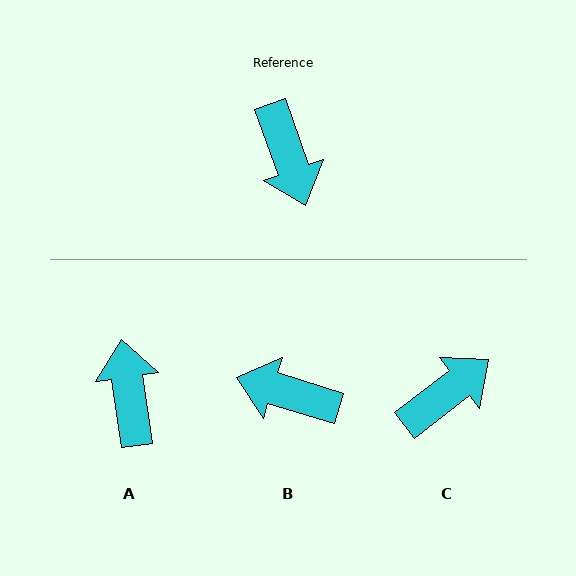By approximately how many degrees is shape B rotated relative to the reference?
Approximately 127 degrees clockwise.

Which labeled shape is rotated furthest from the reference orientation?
A, about 169 degrees away.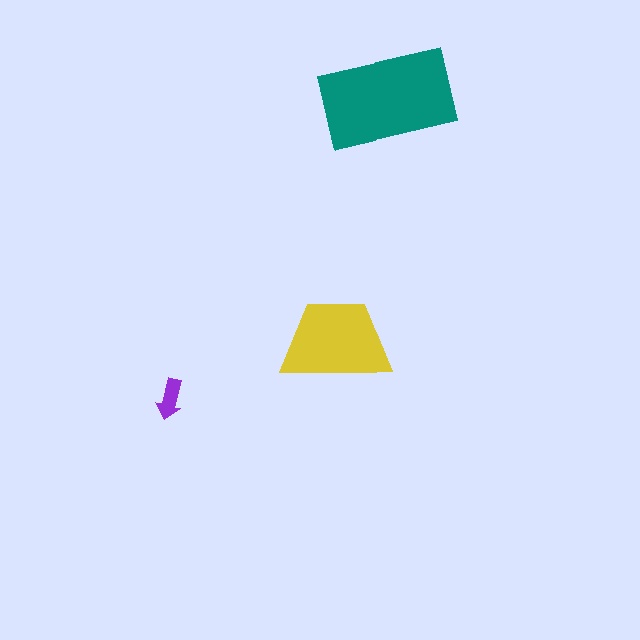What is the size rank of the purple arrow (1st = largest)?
3rd.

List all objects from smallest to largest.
The purple arrow, the yellow trapezoid, the teal rectangle.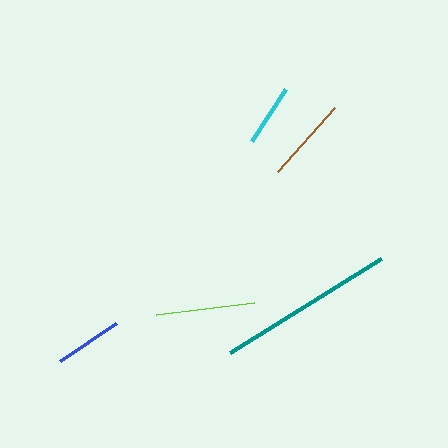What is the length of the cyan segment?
The cyan segment is approximately 63 pixels long.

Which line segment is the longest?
The teal line is the longest at approximately 177 pixels.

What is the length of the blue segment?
The blue segment is approximately 68 pixels long.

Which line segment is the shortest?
The cyan line is the shortest at approximately 63 pixels.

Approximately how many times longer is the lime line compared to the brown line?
The lime line is approximately 1.2 times the length of the brown line.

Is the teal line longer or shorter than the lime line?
The teal line is longer than the lime line.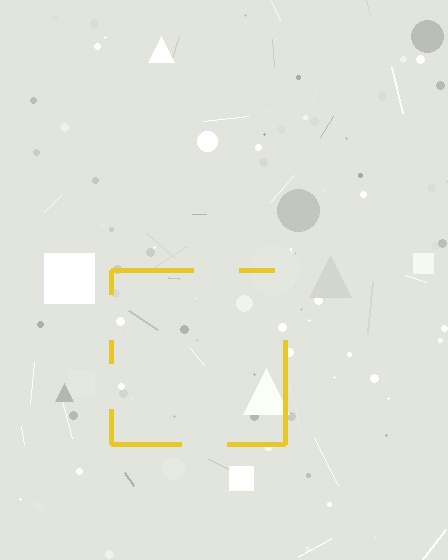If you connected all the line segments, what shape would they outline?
They would outline a square.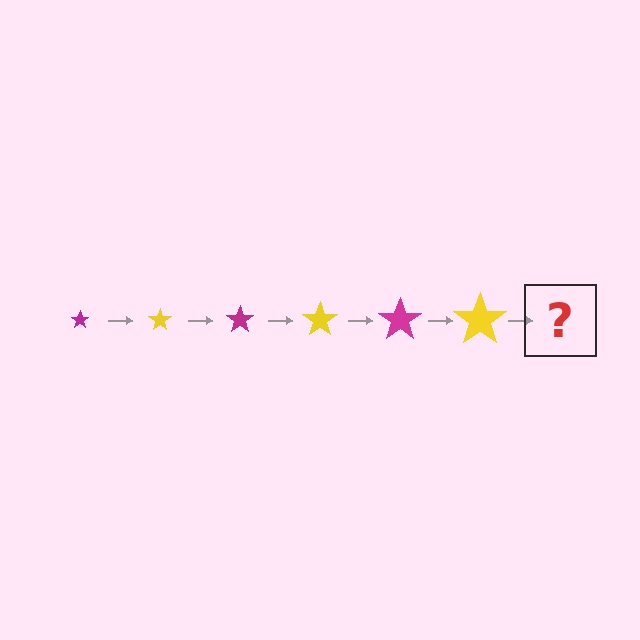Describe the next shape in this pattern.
It should be a magenta star, larger than the previous one.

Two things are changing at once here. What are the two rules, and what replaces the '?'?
The two rules are that the star grows larger each step and the color cycles through magenta and yellow. The '?' should be a magenta star, larger than the previous one.